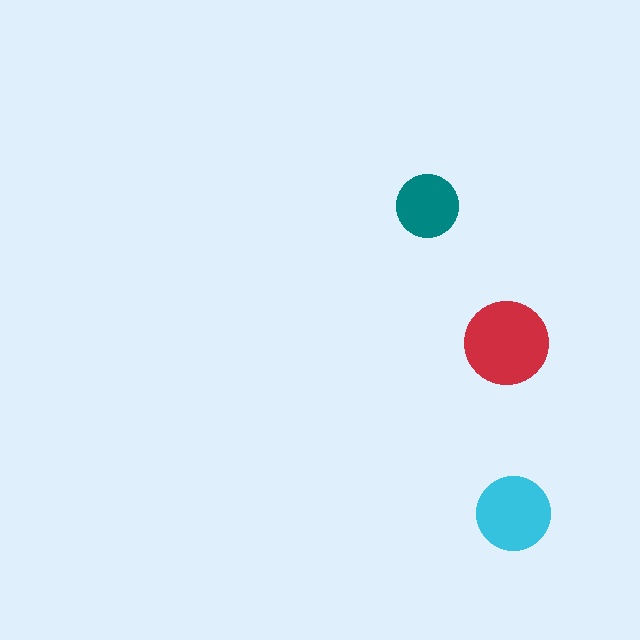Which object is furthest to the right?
The cyan circle is rightmost.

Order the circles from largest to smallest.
the red one, the cyan one, the teal one.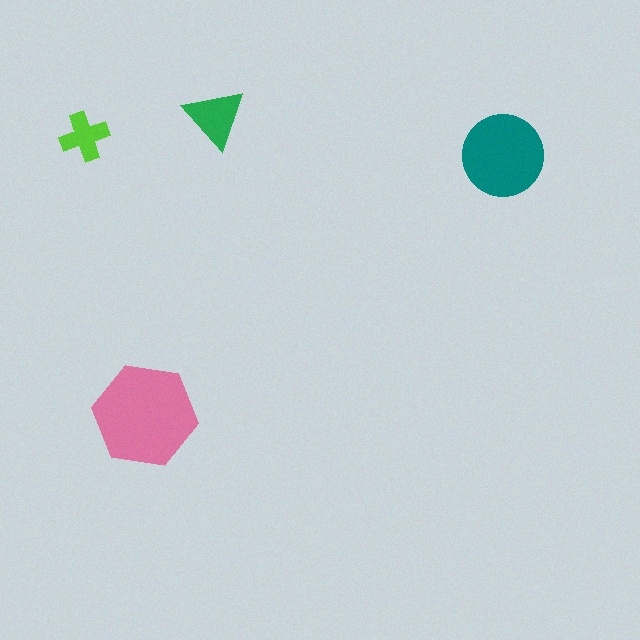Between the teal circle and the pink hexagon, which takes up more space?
The pink hexagon.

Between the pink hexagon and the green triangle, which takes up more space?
The pink hexagon.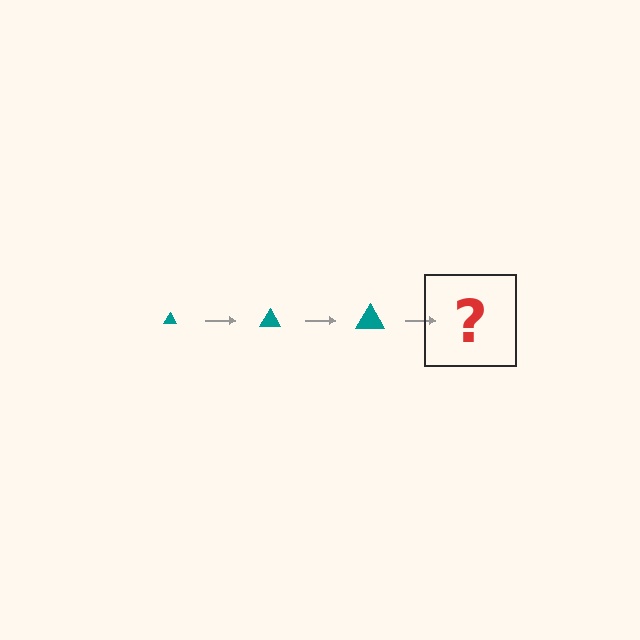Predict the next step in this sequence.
The next step is a teal triangle, larger than the previous one.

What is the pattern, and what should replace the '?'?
The pattern is that the triangle gets progressively larger each step. The '?' should be a teal triangle, larger than the previous one.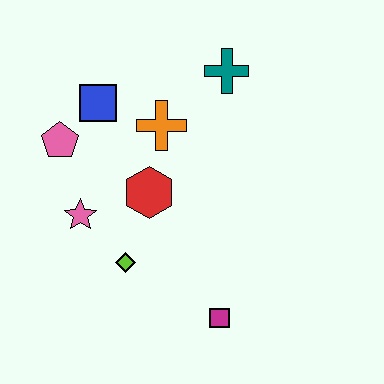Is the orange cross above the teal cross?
No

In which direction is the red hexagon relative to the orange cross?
The red hexagon is below the orange cross.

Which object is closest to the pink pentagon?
The blue square is closest to the pink pentagon.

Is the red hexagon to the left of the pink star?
No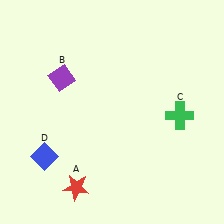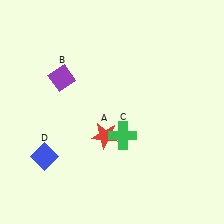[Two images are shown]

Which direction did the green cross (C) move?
The green cross (C) moved left.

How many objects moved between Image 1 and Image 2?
2 objects moved between the two images.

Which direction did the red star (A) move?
The red star (A) moved up.